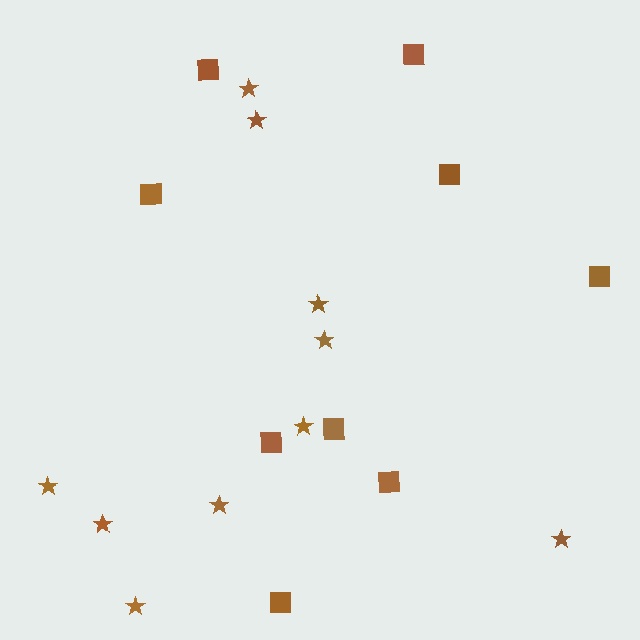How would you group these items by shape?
There are 2 groups: one group of squares (9) and one group of stars (10).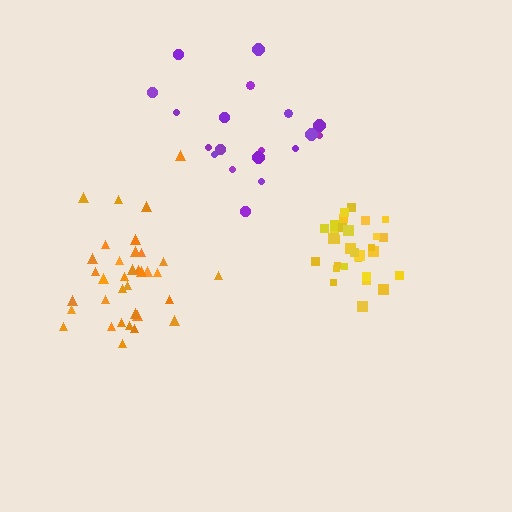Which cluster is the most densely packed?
Yellow.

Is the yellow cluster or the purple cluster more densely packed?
Yellow.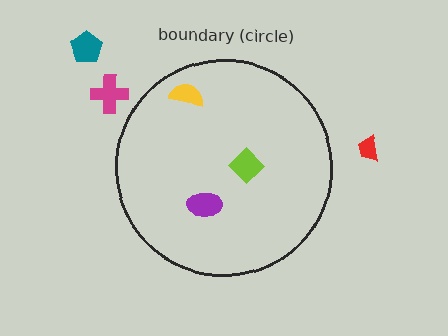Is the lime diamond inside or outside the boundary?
Inside.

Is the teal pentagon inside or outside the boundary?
Outside.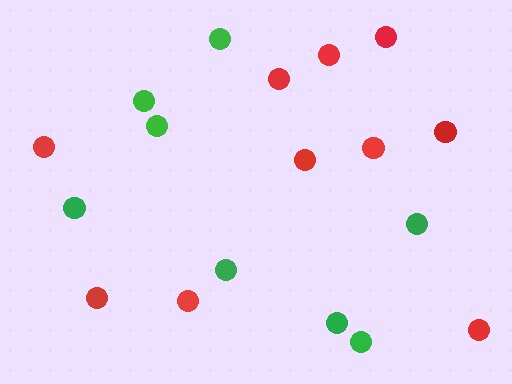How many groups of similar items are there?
There are 2 groups: one group of red circles (10) and one group of green circles (8).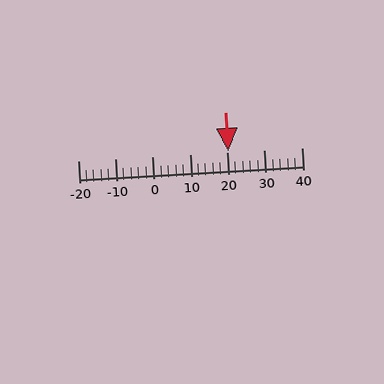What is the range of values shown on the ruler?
The ruler shows values from -20 to 40.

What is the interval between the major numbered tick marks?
The major tick marks are spaced 10 units apart.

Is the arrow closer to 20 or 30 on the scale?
The arrow is closer to 20.